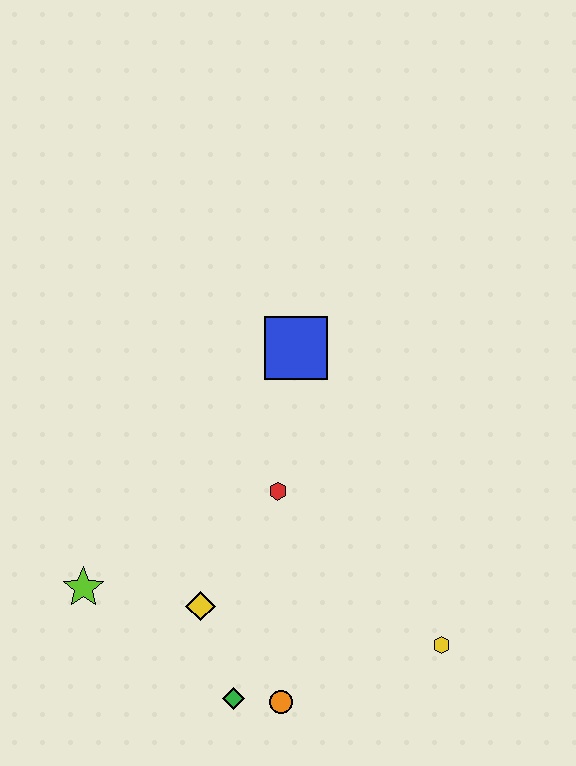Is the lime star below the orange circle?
No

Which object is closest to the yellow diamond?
The green diamond is closest to the yellow diamond.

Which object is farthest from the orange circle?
The blue square is farthest from the orange circle.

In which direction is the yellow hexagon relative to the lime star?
The yellow hexagon is to the right of the lime star.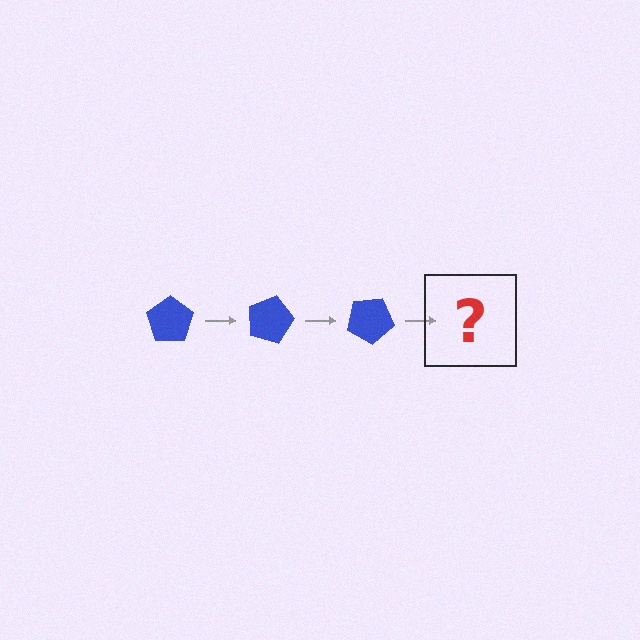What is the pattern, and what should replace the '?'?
The pattern is that the pentagon rotates 15 degrees each step. The '?' should be a blue pentagon rotated 45 degrees.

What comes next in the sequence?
The next element should be a blue pentagon rotated 45 degrees.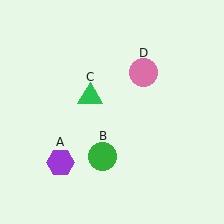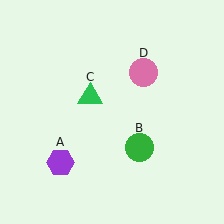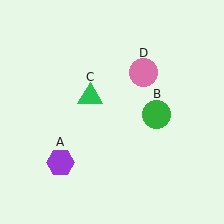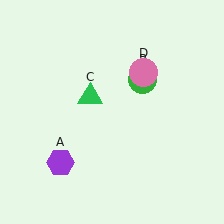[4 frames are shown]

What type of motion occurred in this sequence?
The green circle (object B) rotated counterclockwise around the center of the scene.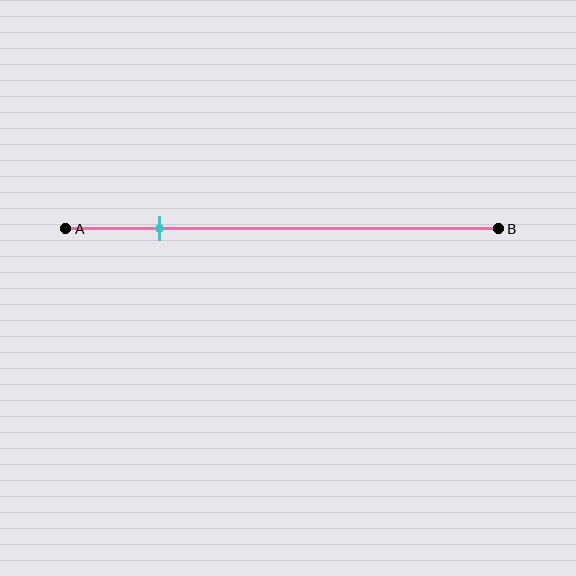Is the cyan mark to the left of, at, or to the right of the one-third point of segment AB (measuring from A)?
The cyan mark is to the left of the one-third point of segment AB.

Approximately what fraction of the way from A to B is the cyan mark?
The cyan mark is approximately 20% of the way from A to B.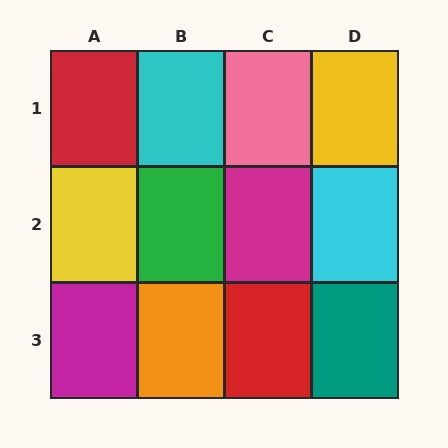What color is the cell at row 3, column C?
Red.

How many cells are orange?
1 cell is orange.